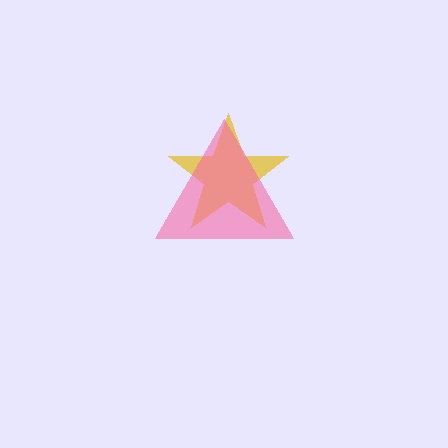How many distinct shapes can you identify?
There are 2 distinct shapes: a yellow star, a pink triangle.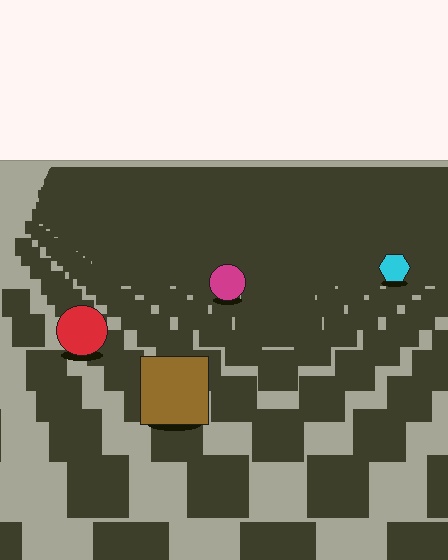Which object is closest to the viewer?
The brown square is closest. The texture marks near it are larger and more spread out.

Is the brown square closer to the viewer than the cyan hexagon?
Yes. The brown square is closer — you can tell from the texture gradient: the ground texture is coarser near it.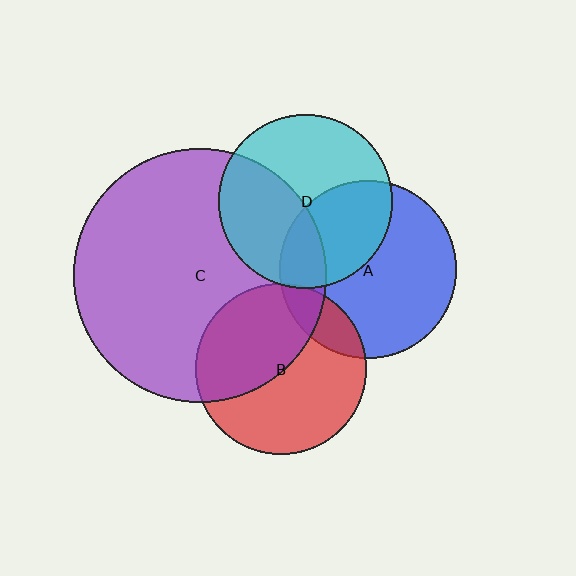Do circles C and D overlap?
Yes.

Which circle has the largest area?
Circle C (purple).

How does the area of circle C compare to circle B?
Approximately 2.2 times.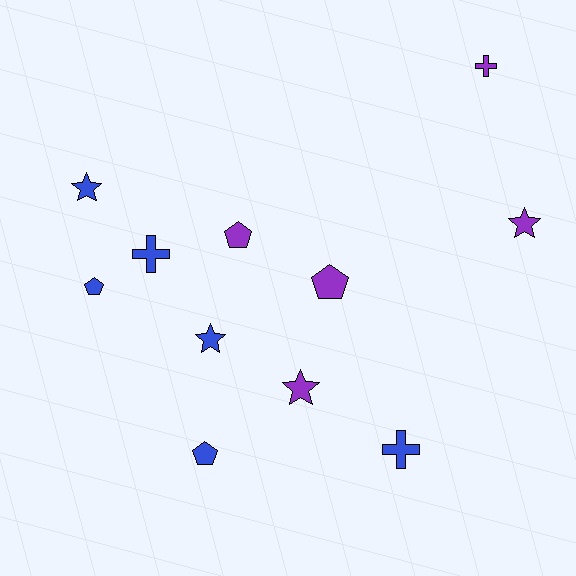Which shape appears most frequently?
Pentagon, with 4 objects.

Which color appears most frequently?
Blue, with 6 objects.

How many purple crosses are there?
There is 1 purple cross.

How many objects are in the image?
There are 11 objects.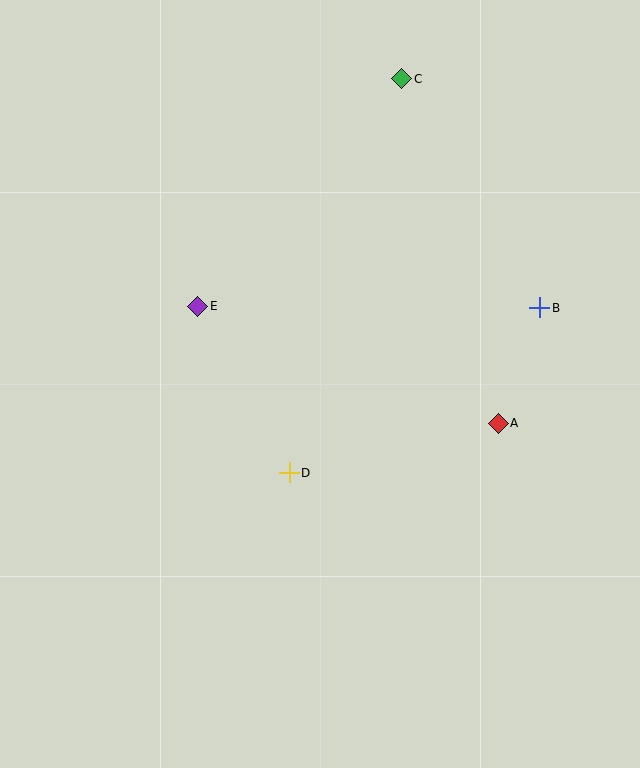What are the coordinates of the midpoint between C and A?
The midpoint between C and A is at (450, 251).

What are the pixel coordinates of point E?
Point E is at (198, 306).